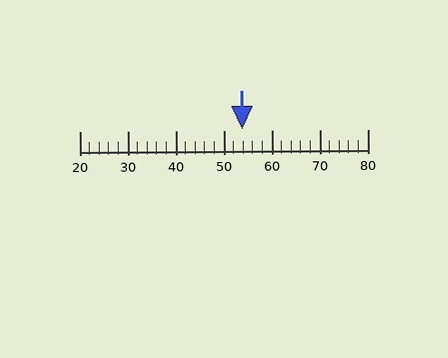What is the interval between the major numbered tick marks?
The major tick marks are spaced 10 units apart.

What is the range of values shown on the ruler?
The ruler shows values from 20 to 80.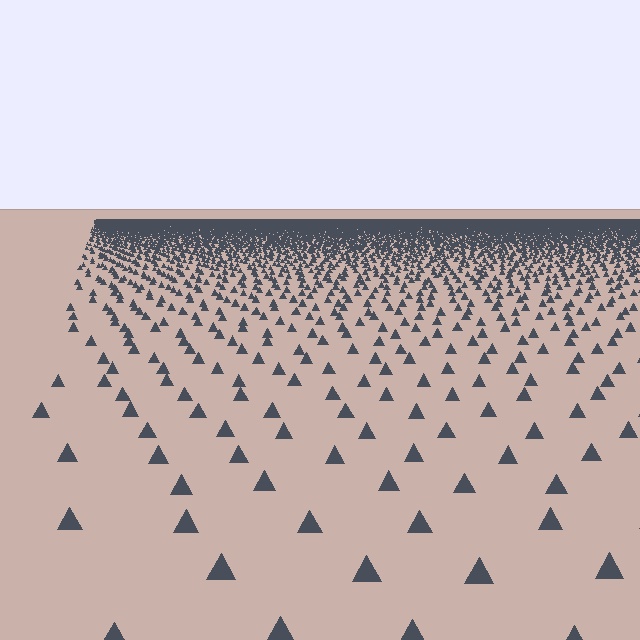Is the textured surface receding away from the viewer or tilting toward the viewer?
The surface is receding away from the viewer. Texture elements get smaller and denser toward the top.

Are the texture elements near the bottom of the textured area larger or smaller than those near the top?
Larger. Near the bottom, elements are closer to the viewer and appear at a bigger on-screen size.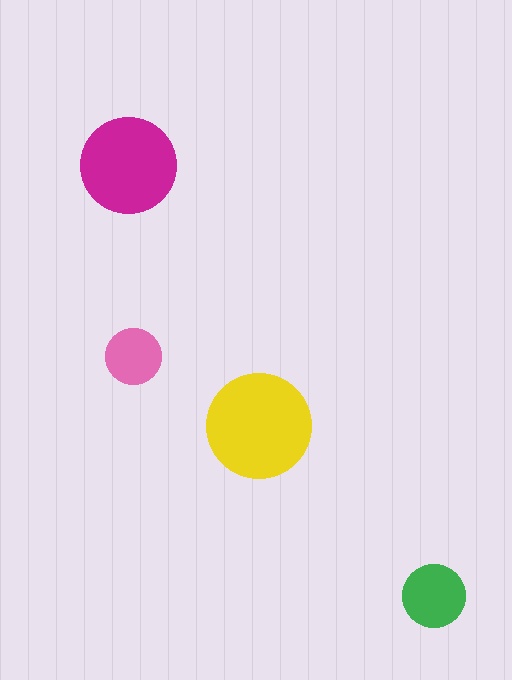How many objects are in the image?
There are 4 objects in the image.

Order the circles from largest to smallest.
the yellow one, the magenta one, the green one, the pink one.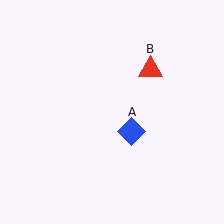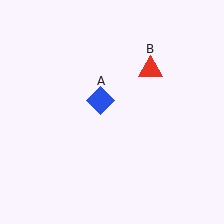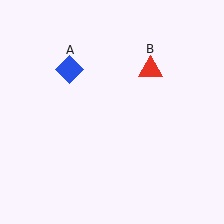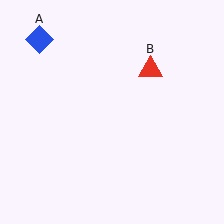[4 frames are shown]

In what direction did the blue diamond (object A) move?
The blue diamond (object A) moved up and to the left.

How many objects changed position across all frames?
1 object changed position: blue diamond (object A).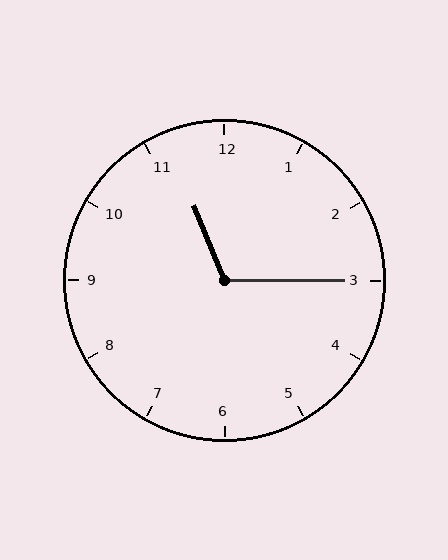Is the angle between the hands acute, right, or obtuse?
It is obtuse.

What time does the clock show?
11:15.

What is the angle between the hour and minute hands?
Approximately 112 degrees.